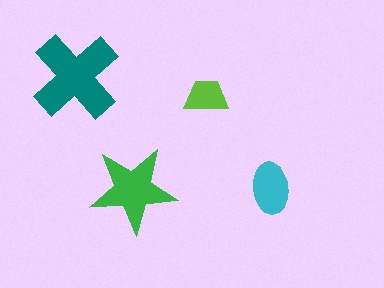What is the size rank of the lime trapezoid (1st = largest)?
4th.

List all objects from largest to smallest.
The teal cross, the green star, the cyan ellipse, the lime trapezoid.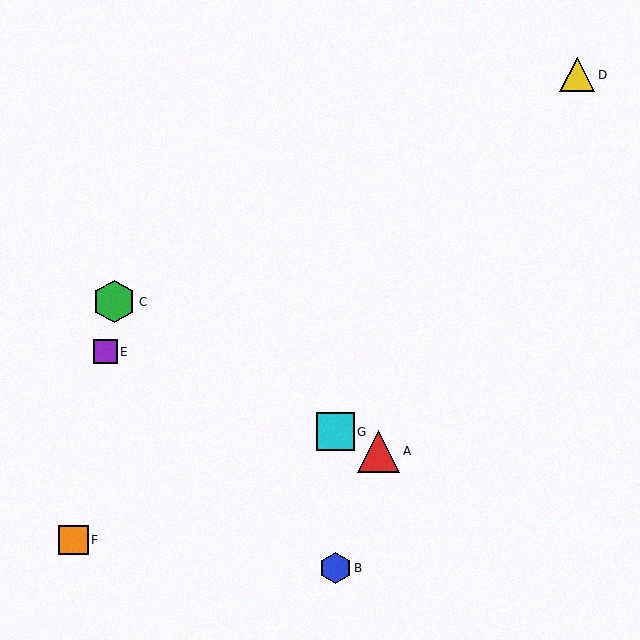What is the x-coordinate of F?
Object F is at x≈73.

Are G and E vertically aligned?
No, G is at x≈336 and E is at x≈105.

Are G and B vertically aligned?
Yes, both are at x≈336.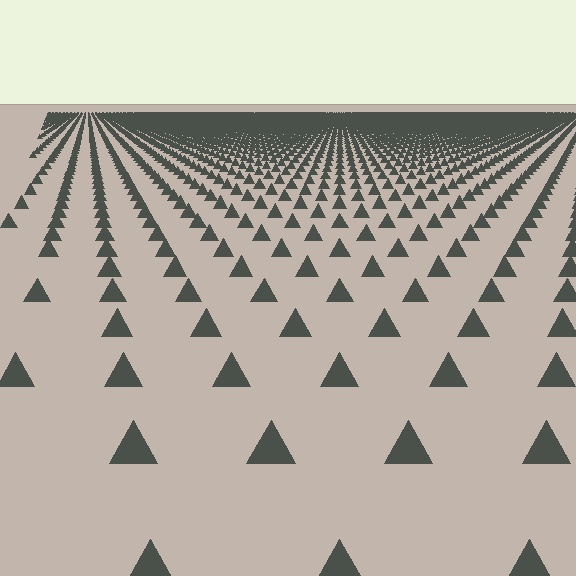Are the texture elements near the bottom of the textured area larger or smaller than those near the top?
Larger. Near the bottom, elements are closer to the viewer and appear at a bigger on-screen size.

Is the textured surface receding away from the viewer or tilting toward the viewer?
The surface is receding away from the viewer. Texture elements get smaller and denser toward the top.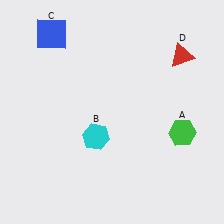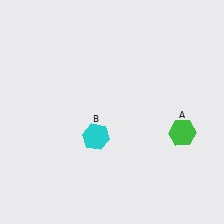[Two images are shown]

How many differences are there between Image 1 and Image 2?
There are 2 differences between the two images.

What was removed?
The blue square (C), the red triangle (D) were removed in Image 2.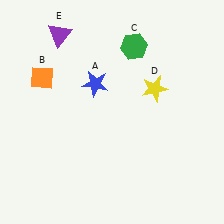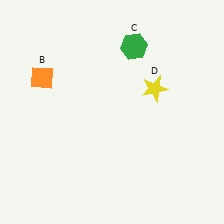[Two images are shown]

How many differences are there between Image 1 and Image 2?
There are 2 differences between the two images.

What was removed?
The purple triangle (E), the blue star (A) were removed in Image 2.